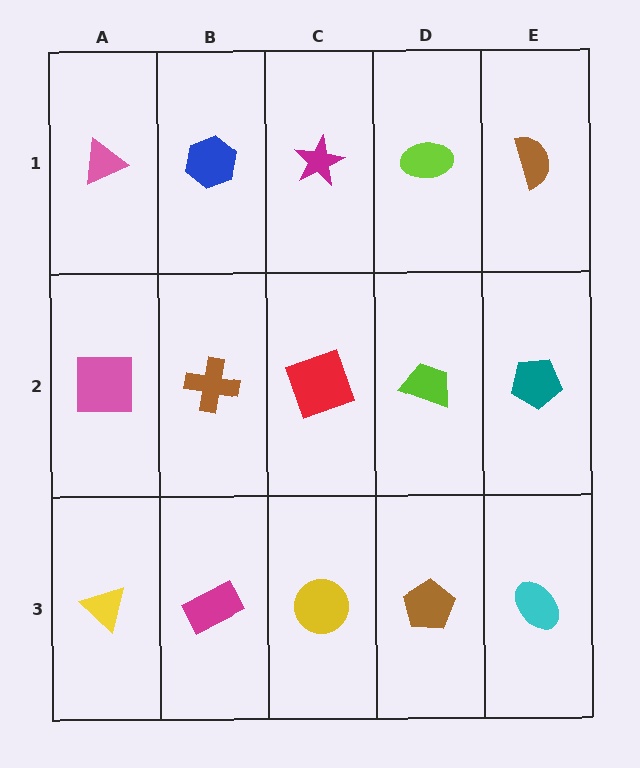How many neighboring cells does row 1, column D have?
3.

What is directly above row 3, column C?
A red square.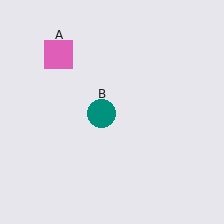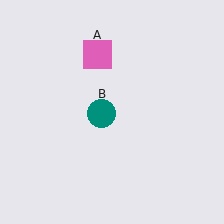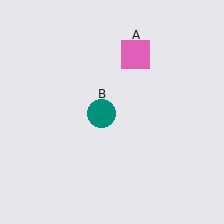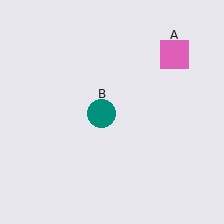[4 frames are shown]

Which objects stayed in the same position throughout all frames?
Teal circle (object B) remained stationary.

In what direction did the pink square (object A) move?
The pink square (object A) moved right.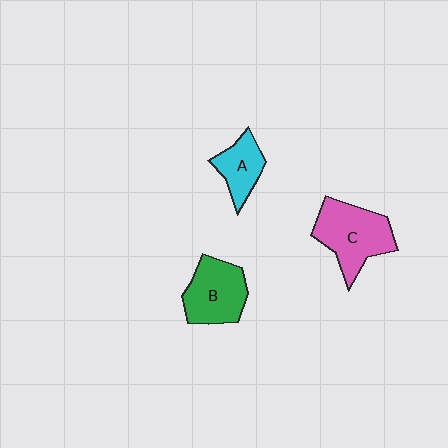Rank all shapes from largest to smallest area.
From largest to smallest: C (pink), B (green), A (cyan).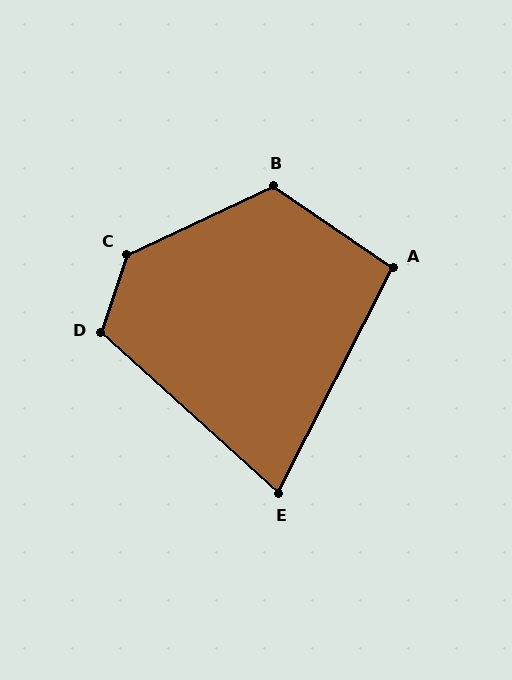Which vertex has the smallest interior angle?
E, at approximately 75 degrees.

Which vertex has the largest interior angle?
C, at approximately 133 degrees.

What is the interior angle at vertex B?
Approximately 121 degrees (obtuse).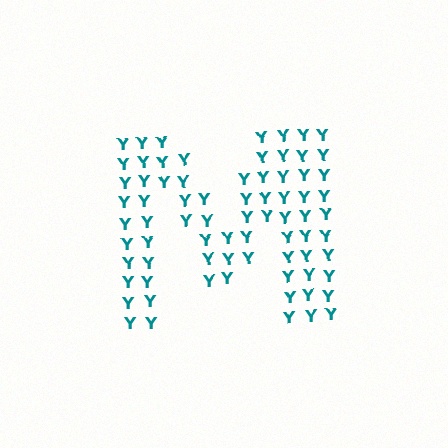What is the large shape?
The large shape is the letter M.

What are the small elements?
The small elements are letter Y's.